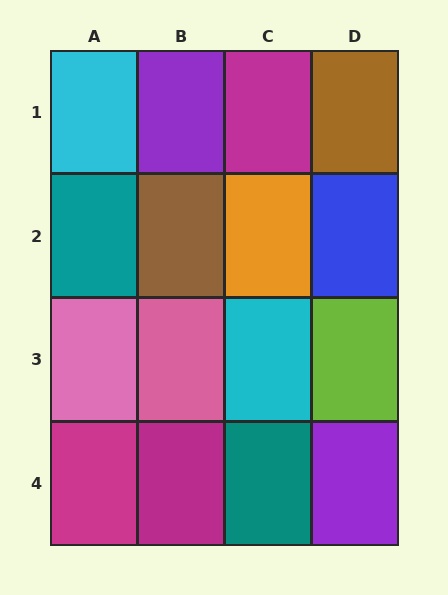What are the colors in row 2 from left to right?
Teal, brown, orange, blue.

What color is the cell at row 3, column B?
Pink.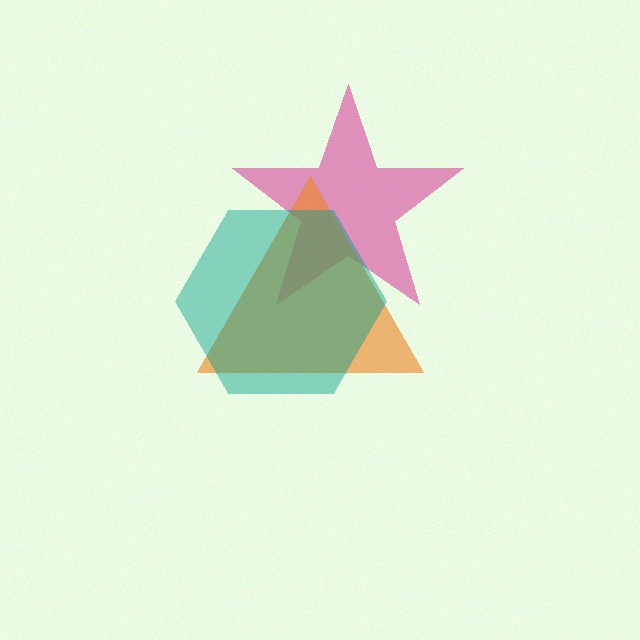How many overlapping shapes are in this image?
There are 3 overlapping shapes in the image.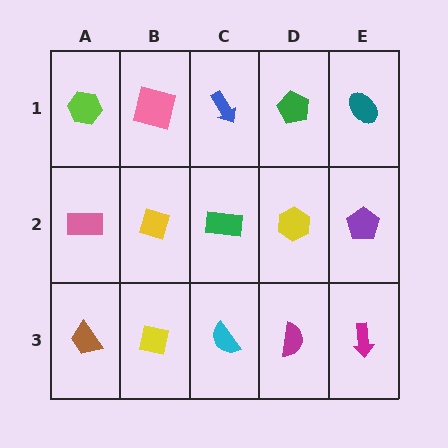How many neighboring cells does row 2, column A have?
3.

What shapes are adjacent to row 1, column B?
A yellow diamond (row 2, column B), a lime hexagon (row 1, column A), a blue arrow (row 1, column C).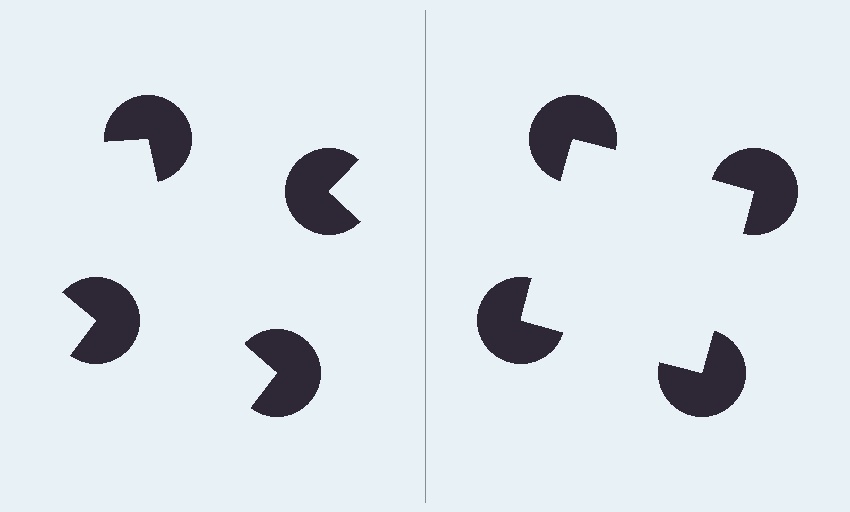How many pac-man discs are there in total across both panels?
8 — 4 on each side.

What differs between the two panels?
The pac-man discs are positioned identically on both sides; only the wedge orientations differ. On the right they align to a square; on the left they are misaligned.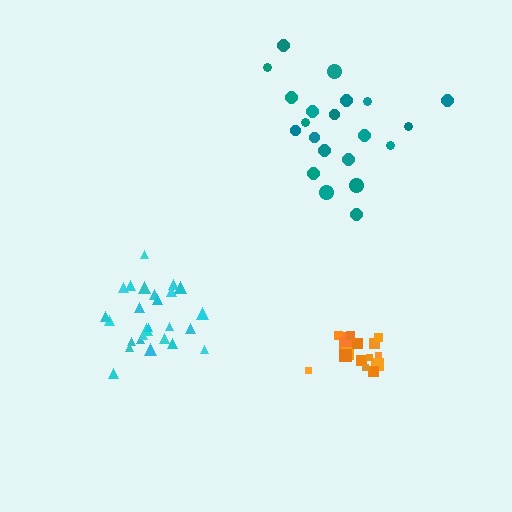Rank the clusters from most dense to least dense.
orange, cyan, teal.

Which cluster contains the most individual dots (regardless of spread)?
Cyan (26).